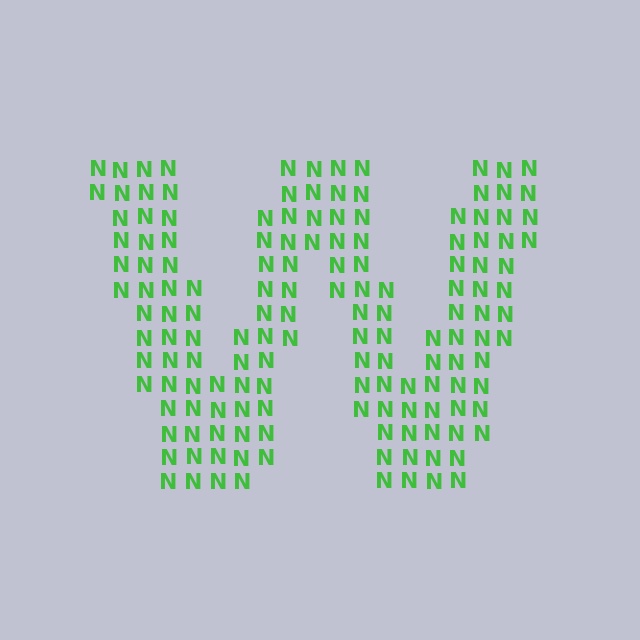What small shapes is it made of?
It is made of small letter N's.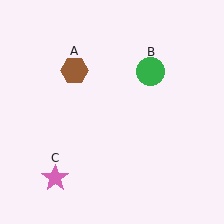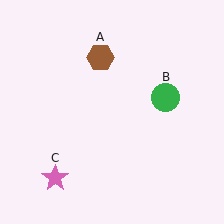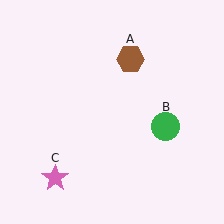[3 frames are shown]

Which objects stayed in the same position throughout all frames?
Pink star (object C) remained stationary.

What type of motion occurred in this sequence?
The brown hexagon (object A), green circle (object B) rotated clockwise around the center of the scene.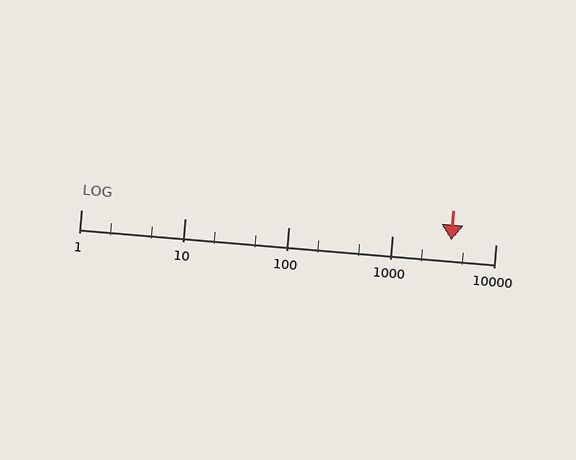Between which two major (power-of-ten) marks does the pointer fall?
The pointer is between 1000 and 10000.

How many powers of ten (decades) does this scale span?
The scale spans 4 decades, from 1 to 10000.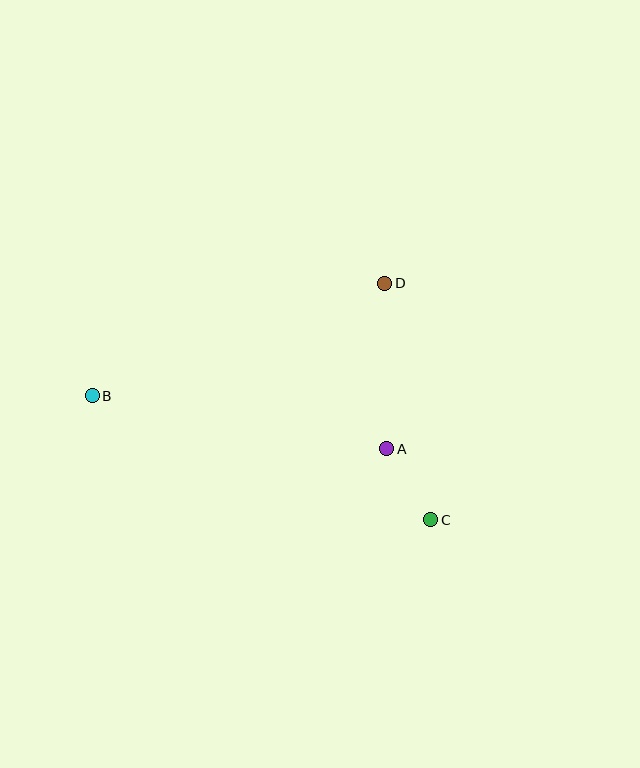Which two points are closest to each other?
Points A and C are closest to each other.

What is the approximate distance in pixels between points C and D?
The distance between C and D is approximately 241 pixels.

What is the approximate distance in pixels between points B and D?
The distance between B and D is approximately 314 pixels.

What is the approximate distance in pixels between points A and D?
The distance between A and D is approximately 165 pixels.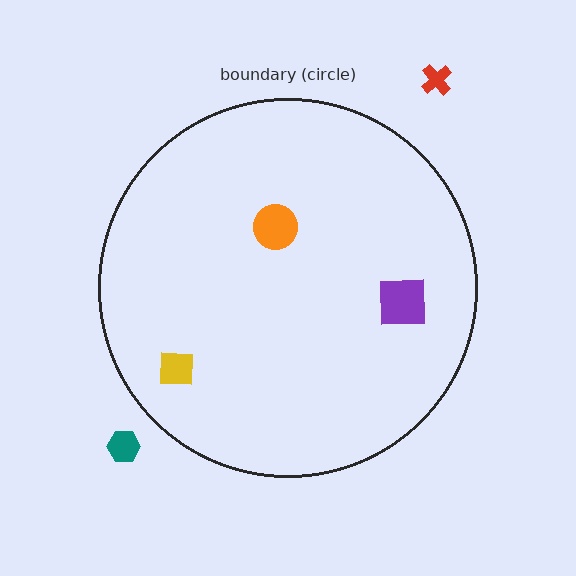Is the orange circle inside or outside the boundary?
Inside.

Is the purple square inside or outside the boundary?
Inside.